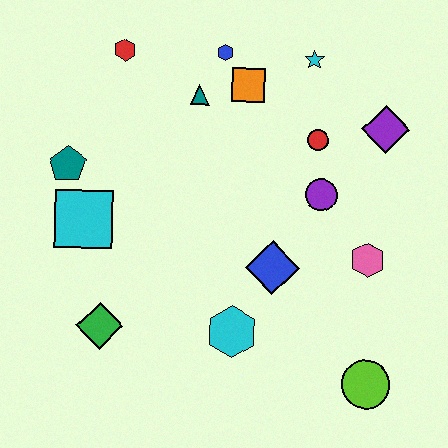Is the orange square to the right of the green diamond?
Yes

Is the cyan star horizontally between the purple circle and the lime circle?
No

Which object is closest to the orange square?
The blue hexagon is closest to the orange square.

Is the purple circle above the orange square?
No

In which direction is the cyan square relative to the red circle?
The cyan square is to the left of the red circle.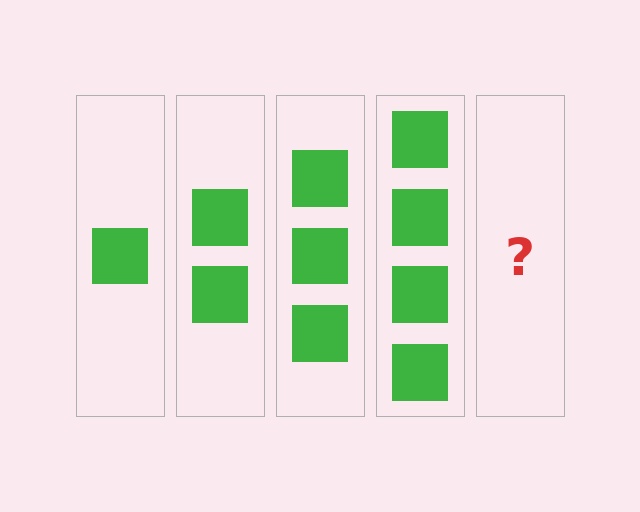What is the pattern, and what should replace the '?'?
The pattern is that each step adds one more square. The '?' should be 5 squares.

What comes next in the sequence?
The next element should be 5 squares.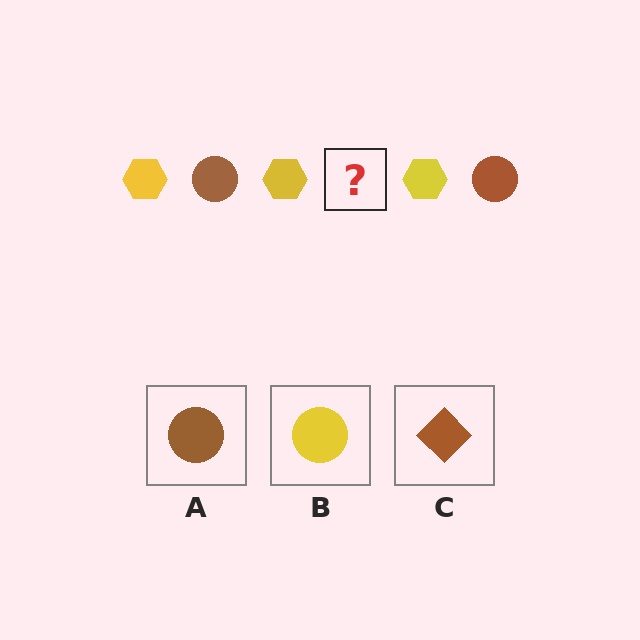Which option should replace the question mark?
Option A.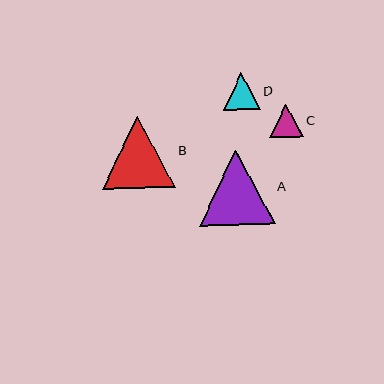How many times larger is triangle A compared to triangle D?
Triangle A is approximately 2.0 times the size of triangle D.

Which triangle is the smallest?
Triangle C is the smallest with a size of approximately 33 pixels.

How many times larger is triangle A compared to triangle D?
Triangle A is approximately 2.0 times the size of triangle D.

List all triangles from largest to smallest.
From largest to smallest: A, B, D, C.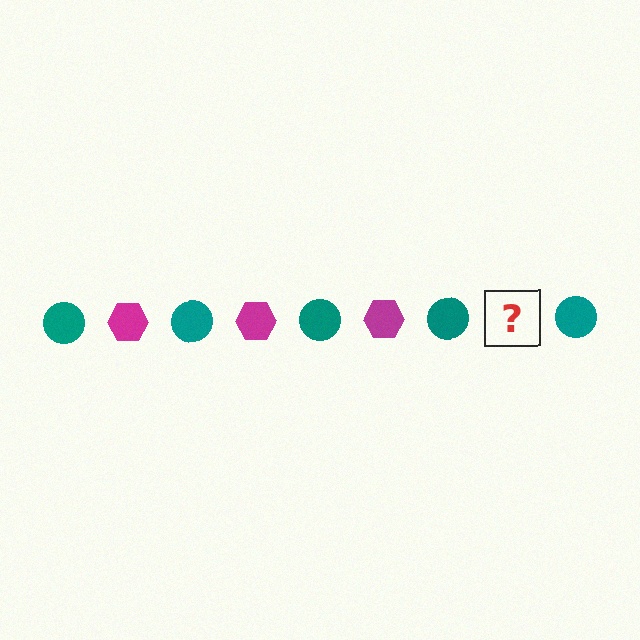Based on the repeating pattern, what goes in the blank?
The blank should be a magenta hexagon.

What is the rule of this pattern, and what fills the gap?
The rule is that the pattern alternates between teal circle and magenta hexagon. The gap should be filled with a magenta hexagon.